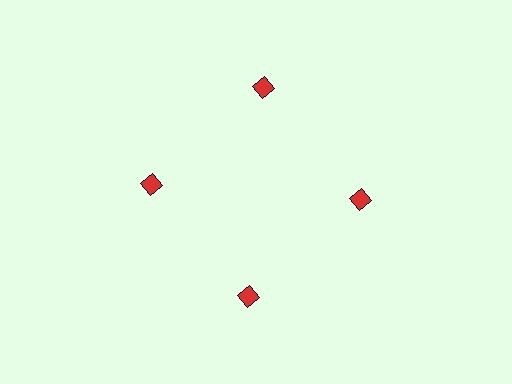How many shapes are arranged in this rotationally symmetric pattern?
There are 4 shapes, arranged in 4 groups of 1.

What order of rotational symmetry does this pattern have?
This pattern has 4-fold rotational symmetry.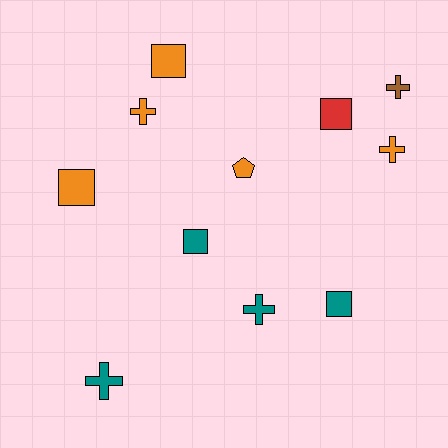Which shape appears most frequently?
Cross, with 5 objects.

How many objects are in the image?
There are 11 objects.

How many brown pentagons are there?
There are no brown pentagons.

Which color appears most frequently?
Orange, with 5 objects.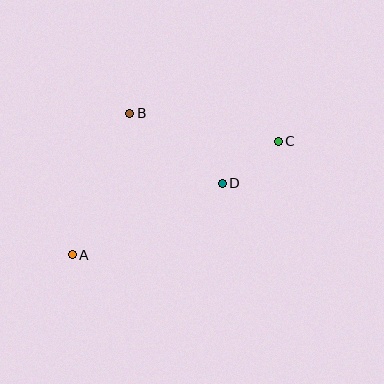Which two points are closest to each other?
Points C and D are closest to each other.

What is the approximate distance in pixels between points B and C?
The distance between B and C is approximately 151 pixels.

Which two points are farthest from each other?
Points A and C are farthest from each other.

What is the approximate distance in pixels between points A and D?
The distance between A and D is approximately 166 pixels.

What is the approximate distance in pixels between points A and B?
The distance between A and B is approximately 153 pixels.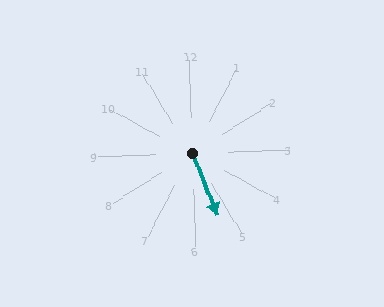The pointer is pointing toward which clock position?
Roughly 5 o'clock.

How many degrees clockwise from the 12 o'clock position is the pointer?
Approximately 160 degrees.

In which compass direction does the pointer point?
South.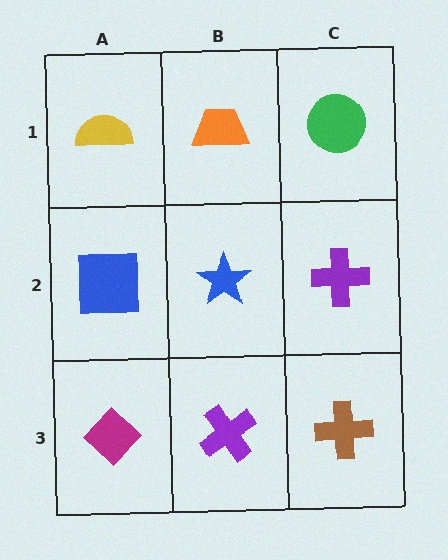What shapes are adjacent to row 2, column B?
An orange trapezoid (row 1, column B), a purple cross (row 3, column B), a blue square (row 2, column A), a purple cross (row 2, column C).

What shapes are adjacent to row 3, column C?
A purple cross (row 2, column C), a purple cross (row 3, column B).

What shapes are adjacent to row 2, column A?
A yellow semicircle (row 1, column A), a magenta diamond (row 3, column A), a blue star (row 2, column B).